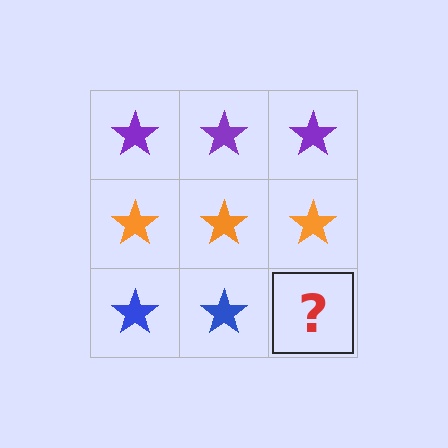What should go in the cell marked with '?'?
The missing cell should contain a blue star.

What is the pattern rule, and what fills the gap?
The rule is that each row has a consistent color. The gap should be filled with a blue star.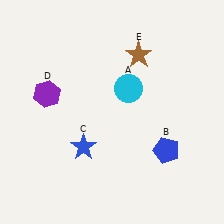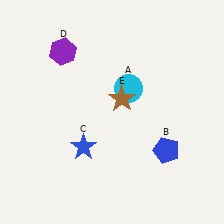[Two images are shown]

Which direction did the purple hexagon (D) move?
The purple hexagon (D) moved up.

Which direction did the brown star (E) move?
The brown star (E) moved down.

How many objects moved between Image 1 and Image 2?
2 objects moved between the two images.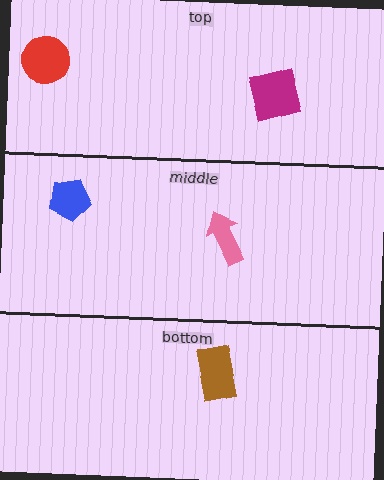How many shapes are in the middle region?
2.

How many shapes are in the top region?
2.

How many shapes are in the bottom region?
1.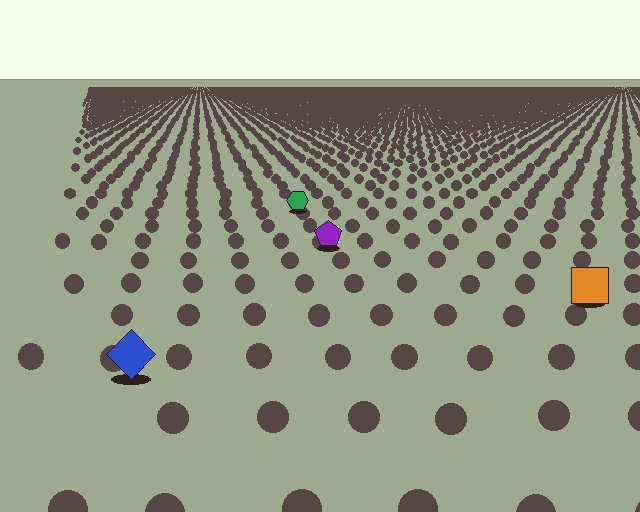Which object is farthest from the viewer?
The green hexagon is farthest from the viewer. It appears smaller and the ground texture around it is denser.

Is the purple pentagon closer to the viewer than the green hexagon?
Yes. The purple pentagon is closer — you can tell from the texture gradient: the ground texture is coarser near it.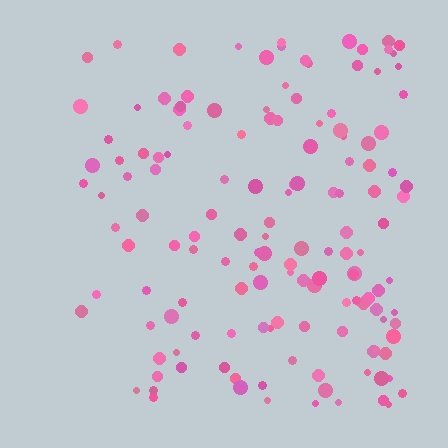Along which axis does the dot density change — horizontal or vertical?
Horizontal.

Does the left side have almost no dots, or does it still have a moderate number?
Still a moderate number, just noticeably fewer than the right.